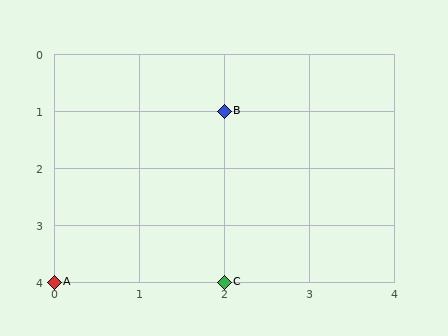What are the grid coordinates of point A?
Point A is at grid coordinates (0, 4).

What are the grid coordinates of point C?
Point C is at grid coordinates (2, 4).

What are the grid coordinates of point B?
Point B is at grid coordinates (2, 1).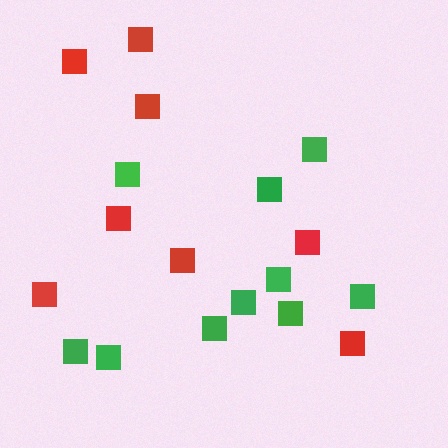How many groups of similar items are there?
There are 2 groups: one group of red squares (8) and one group of green squares (10).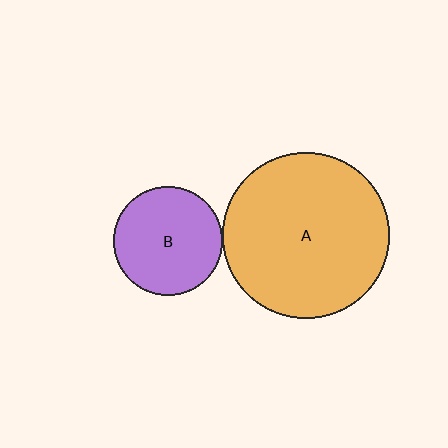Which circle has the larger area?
Circle A (orange).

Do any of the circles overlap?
No, none of the circles overlap.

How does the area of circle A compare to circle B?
Approximately 2.3 times.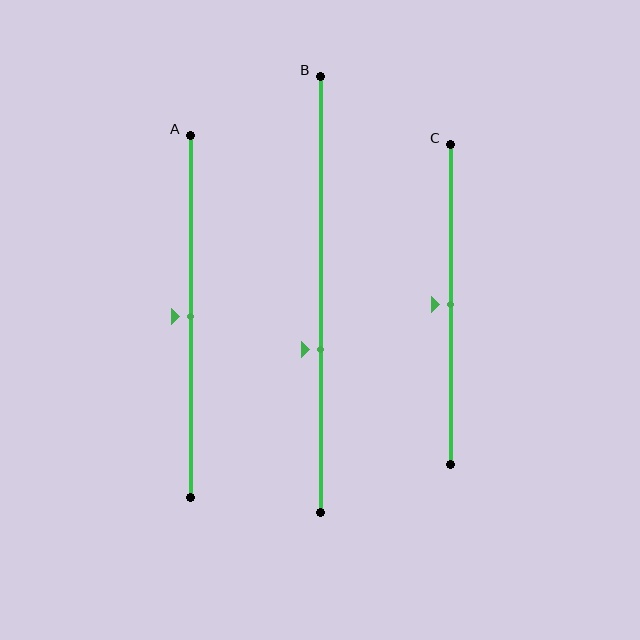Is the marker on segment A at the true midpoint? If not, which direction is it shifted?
Yes, the marker on segment A is at the true midpoint.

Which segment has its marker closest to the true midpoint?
Segment A has its marker closest to the true midpoint.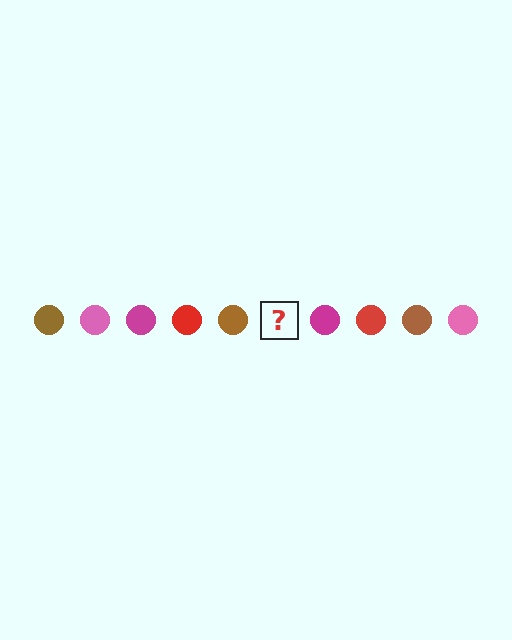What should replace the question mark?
The question mark should be replaced with a pink circle.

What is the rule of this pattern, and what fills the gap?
The rule is that the pattern cycles through brown, pink, magenta, red circles. The gap should be filled with a pink circle.